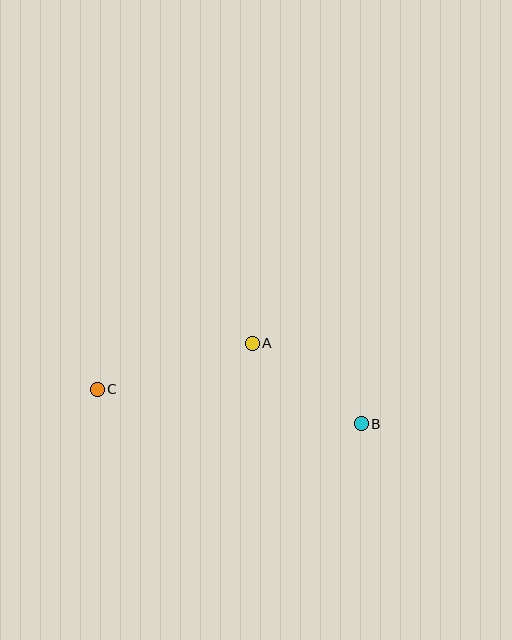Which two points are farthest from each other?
Points B and C are farthest from each other.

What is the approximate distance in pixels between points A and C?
The distance between A and C is approximately 162 pixels.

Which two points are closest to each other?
Points A and B are closest to each other.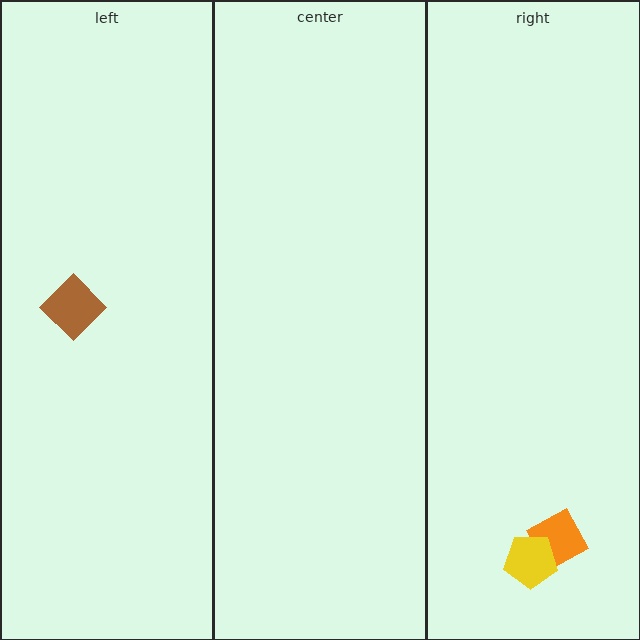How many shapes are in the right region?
2.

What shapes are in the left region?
The brown diamond.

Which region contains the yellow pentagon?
The right region.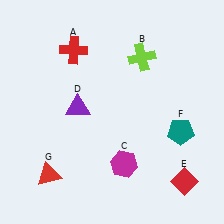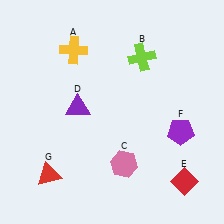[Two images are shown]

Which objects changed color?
A changed from red to yellow. C changed from magenta to pink. F changed from teal to purple.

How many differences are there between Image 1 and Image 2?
There are 3 differences between the two images.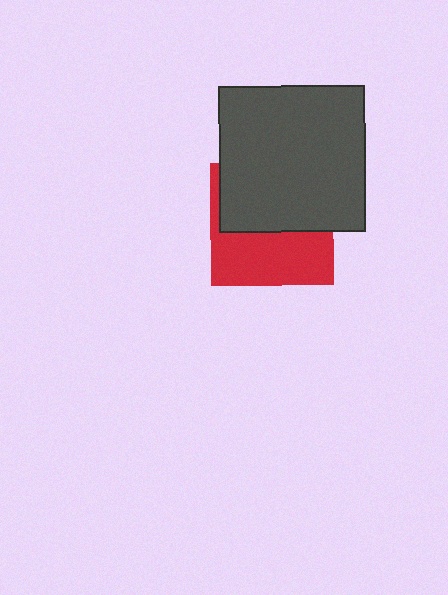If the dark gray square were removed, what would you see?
You would see the complete red square.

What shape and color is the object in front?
The object in front is a dark gray square.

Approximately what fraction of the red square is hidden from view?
Roughly 54% of the red square is hidden behind the dark gray square.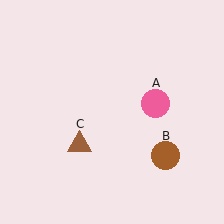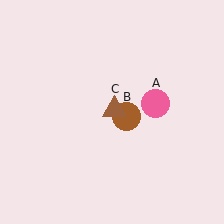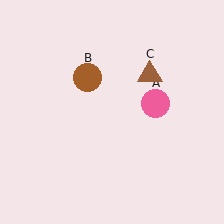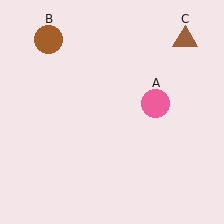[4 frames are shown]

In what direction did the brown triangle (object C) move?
The brown triangle (object C) moved up and to the right.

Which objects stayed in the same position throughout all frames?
Pink circle (object A) remained stationary.